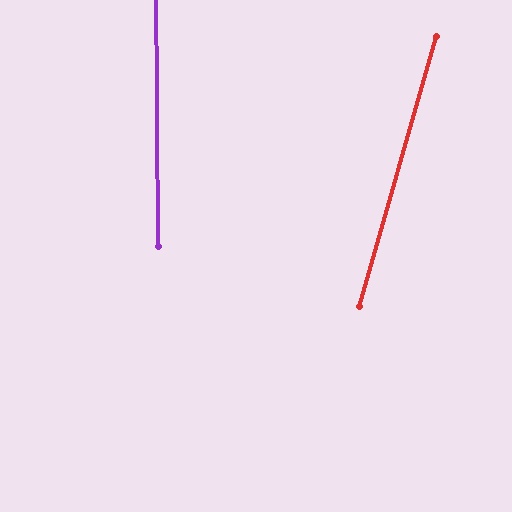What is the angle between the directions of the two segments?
Approximately 16 degrees.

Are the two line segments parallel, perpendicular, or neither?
Neither parallel nor perpendicular — they differ by about 16°.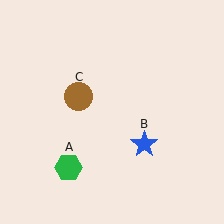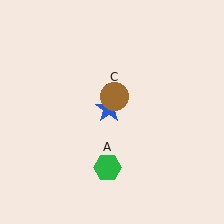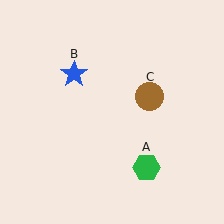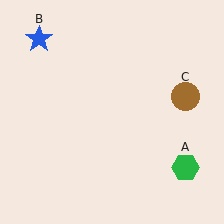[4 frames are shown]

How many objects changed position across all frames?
3 objects changed position: green hexagon (object A), blue star (object B), brown circle (object C).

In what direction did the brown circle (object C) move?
The brown circle (object C) moved right.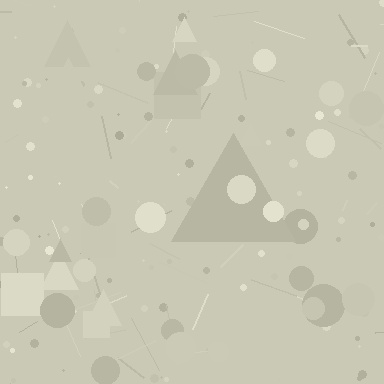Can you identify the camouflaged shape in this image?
The camouflaged shape is a triangle.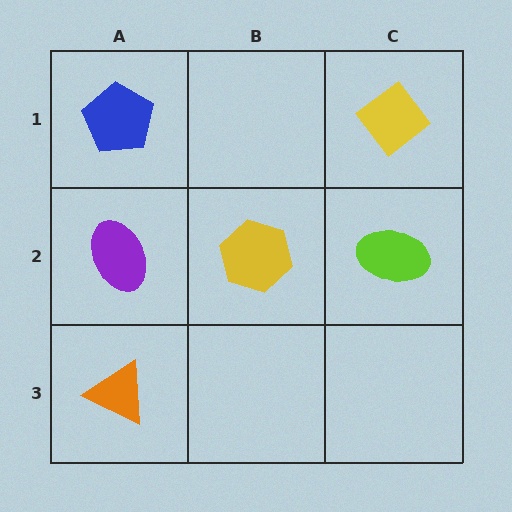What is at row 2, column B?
A yellow hexagon.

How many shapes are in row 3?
1 shape.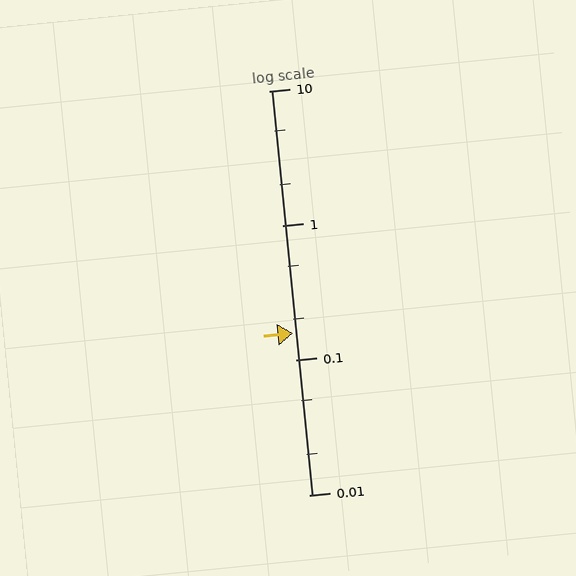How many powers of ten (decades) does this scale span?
The scale spans 3 decades, from 0.01 to 10.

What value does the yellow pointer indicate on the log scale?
The pointer indicates approximately 0.16.